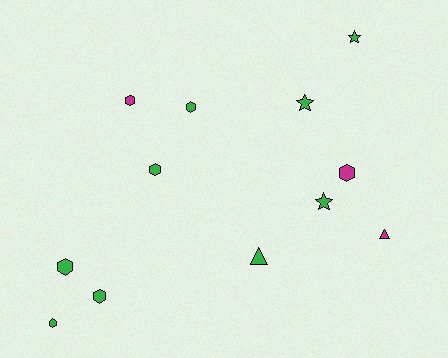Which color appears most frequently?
Green, with 9 objects.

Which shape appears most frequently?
Hexagon, with 7 objects.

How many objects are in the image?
There are 12 objects.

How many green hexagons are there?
There are 5 green hexagons.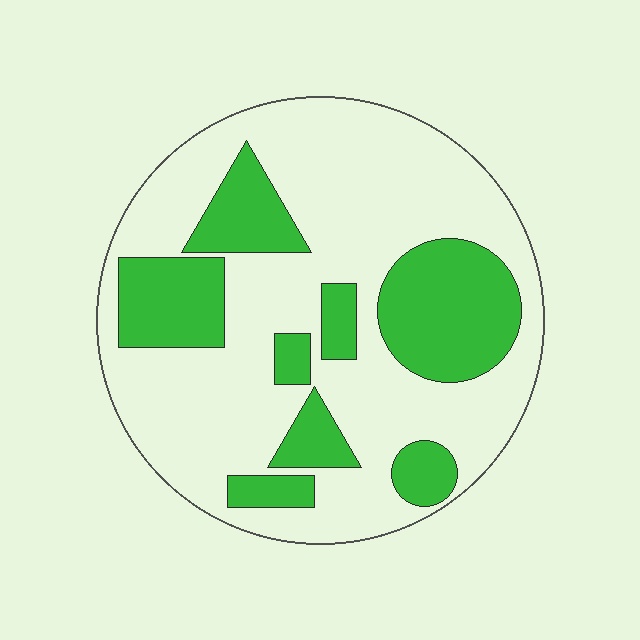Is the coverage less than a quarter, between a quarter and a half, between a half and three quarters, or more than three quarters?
Between a quarter and a half.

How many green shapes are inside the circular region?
8.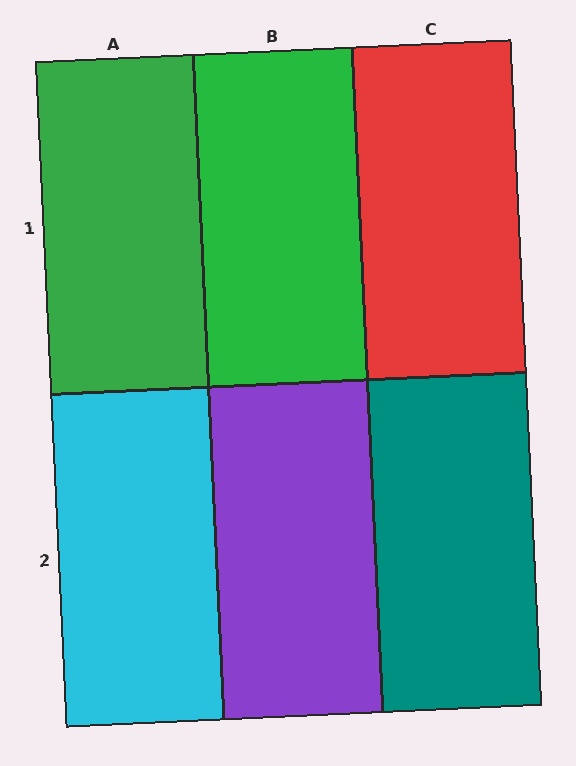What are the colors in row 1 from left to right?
Green, green, red.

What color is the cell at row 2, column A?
Cyan.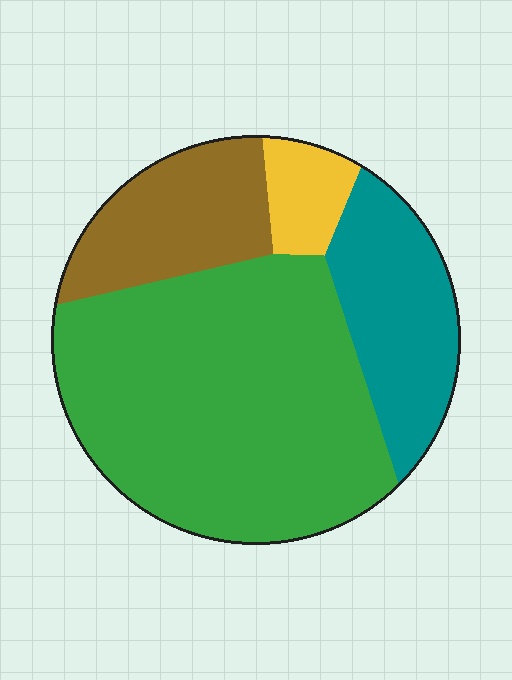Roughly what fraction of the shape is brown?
Brown takes up between a sixth and a third of the shape.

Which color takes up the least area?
Yellow, at roughly 5%.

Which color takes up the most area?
Green, at roughly 55%.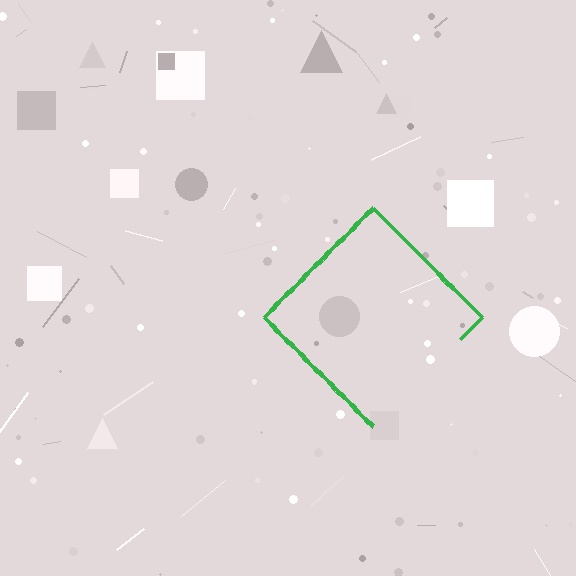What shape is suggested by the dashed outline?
The dashed outline suggests a diamond.